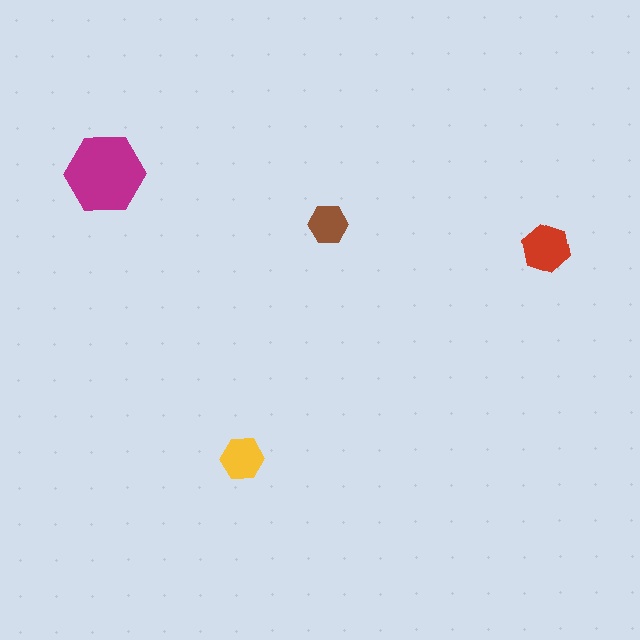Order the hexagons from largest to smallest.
the magenta one, the red one, the yellow one, the brown one.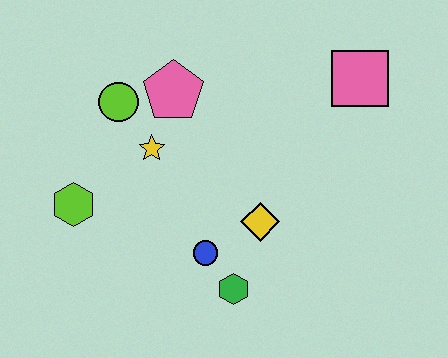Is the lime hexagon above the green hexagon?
Yes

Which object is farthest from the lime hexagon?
The pink square is farthest from the lime hexagon.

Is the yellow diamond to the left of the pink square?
Yes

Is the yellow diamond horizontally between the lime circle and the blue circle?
No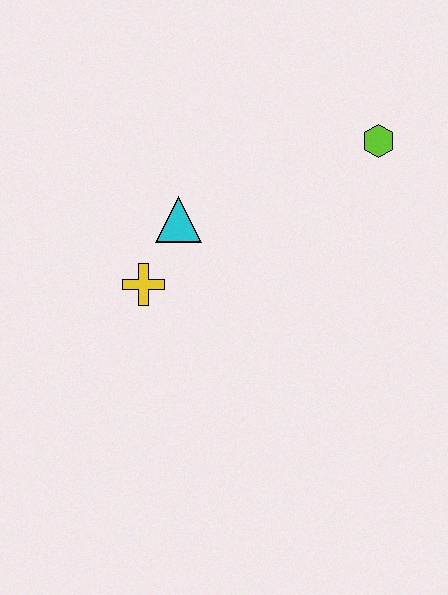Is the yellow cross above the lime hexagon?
No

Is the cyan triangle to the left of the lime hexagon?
Yes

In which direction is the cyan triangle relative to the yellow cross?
The cyan triangle is above the yellow cross.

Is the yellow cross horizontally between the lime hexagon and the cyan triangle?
No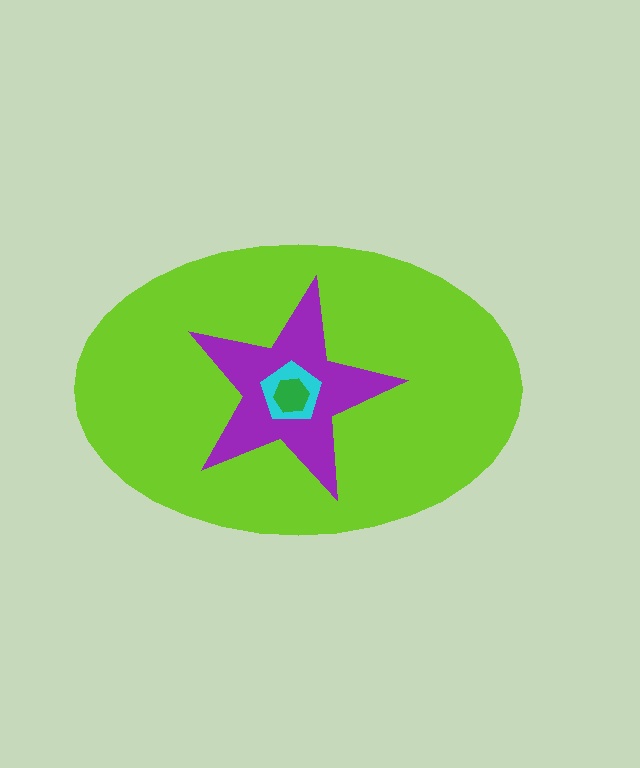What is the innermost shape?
The green hexagon.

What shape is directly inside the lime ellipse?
The purple star.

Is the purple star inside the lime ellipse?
Yes.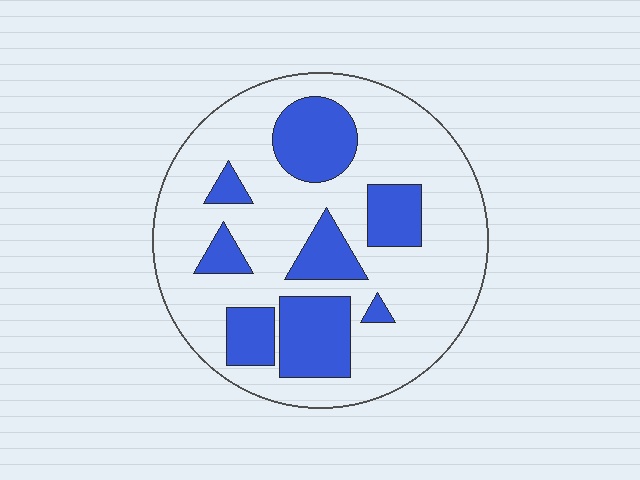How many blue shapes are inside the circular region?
8.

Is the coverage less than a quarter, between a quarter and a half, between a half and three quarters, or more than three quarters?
Between a quarter and a half.